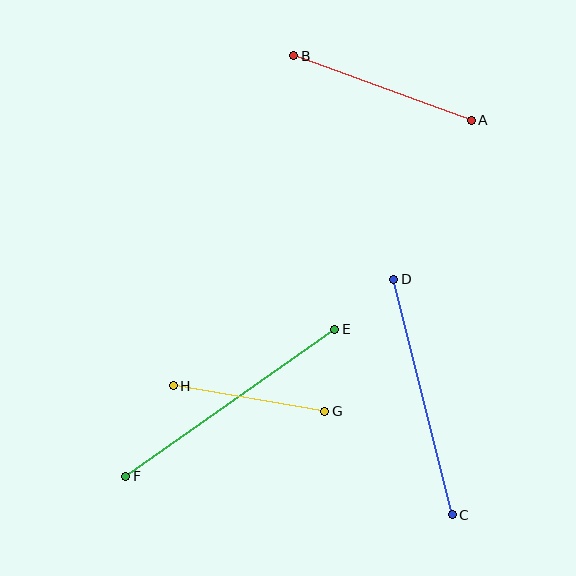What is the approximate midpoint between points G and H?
The midpoint is at approximately (249, 399) pixels.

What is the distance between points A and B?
The distance is approximately 189 pixels.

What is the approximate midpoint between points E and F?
The midpoint is at approximately (230, 403) pixels.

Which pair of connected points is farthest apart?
Points E and F are farthest apart.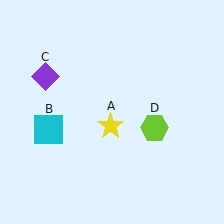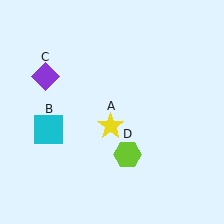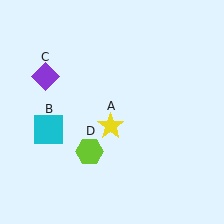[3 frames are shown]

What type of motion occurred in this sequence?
The lime hexagon (object D) rotated clockwise around the center of the scene.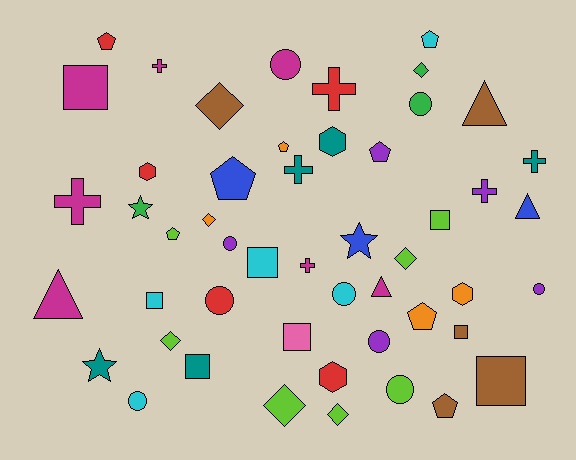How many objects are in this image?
There are 50 objects.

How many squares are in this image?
There are 8 squares.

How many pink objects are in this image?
There is 1 pink object.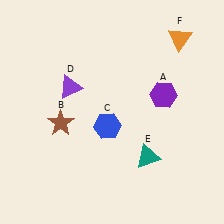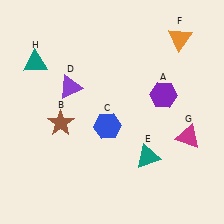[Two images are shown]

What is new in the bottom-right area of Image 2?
A magenta triangle (G) was added in the bottom-right area of Image 2.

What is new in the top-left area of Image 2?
A teal triangle (H) was added in the top-left area of Image 2.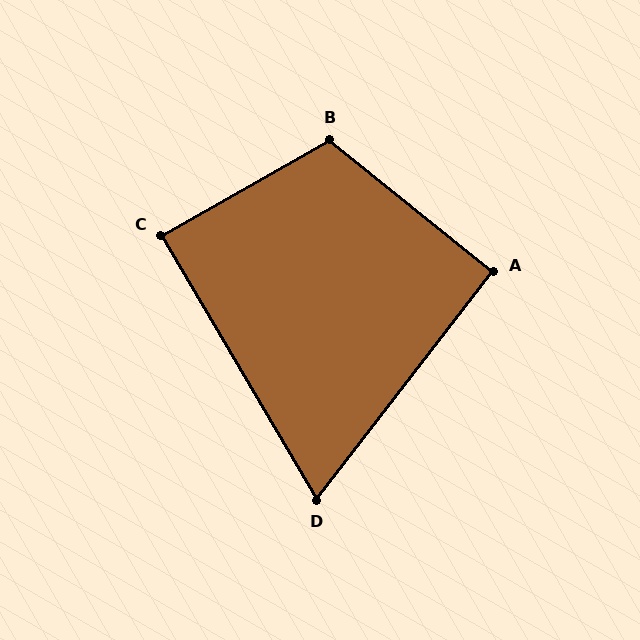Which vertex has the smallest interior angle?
D, at approximately 68 degrees.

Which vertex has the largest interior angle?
B, at approximately 112 degrees.